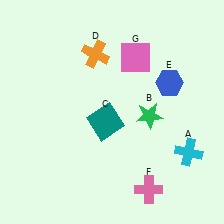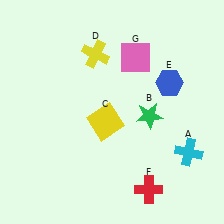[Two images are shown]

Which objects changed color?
C changed from teal to yellow. D changed from orange to yellow. F changed from pink to red.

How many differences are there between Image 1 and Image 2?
There are 3 differences between the two images.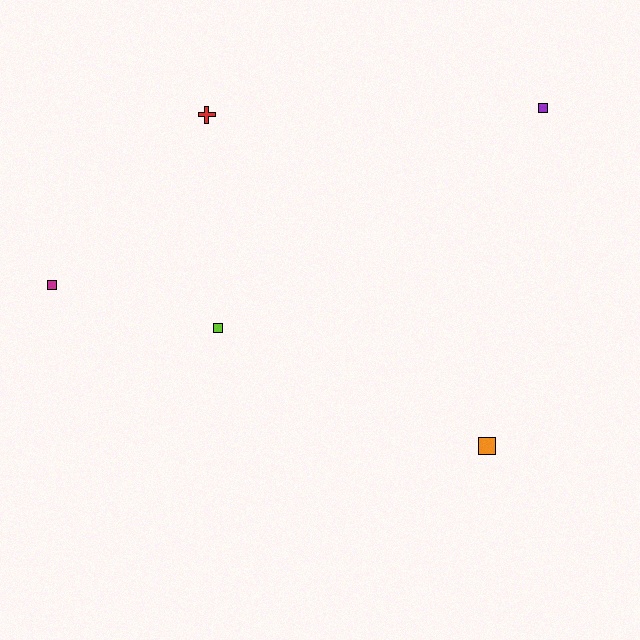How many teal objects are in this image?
There are no teal objects.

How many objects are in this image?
There are 5 objects.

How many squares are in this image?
There are 4 squares.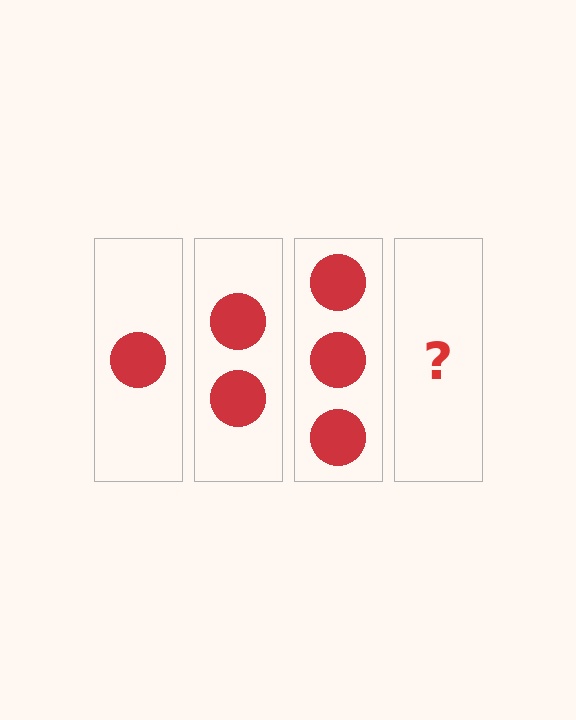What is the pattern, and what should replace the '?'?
The pattern is that each step adds one more circle. The '?' should be 4 circles.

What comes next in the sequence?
The next element should be 4 circles.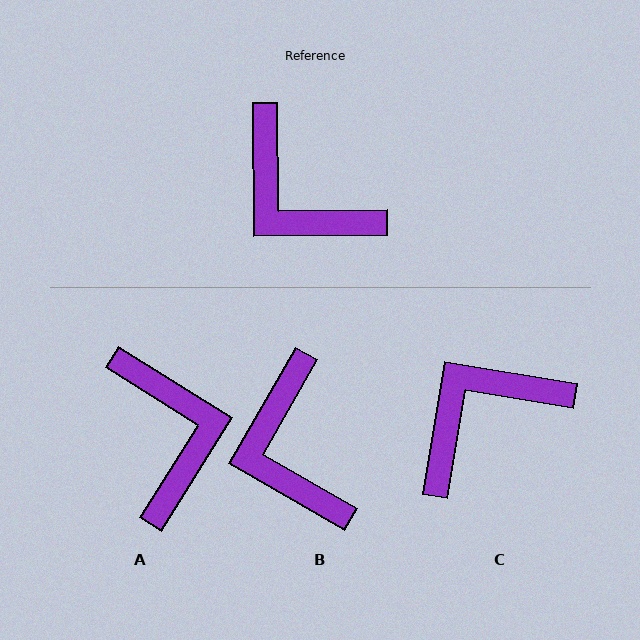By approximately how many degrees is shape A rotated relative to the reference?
Approximately 147 degrees counter-clockwise.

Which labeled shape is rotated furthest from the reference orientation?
A, about 147 degrees away.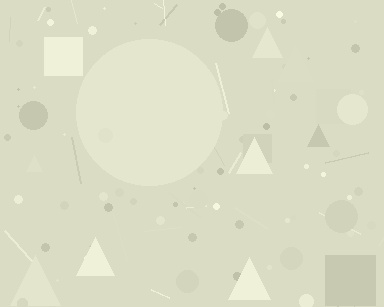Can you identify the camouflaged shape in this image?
The camouflaged shape is a circle.